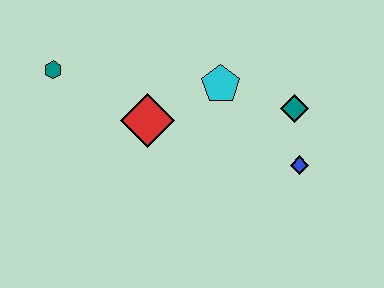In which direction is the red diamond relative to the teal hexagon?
The red diamond is to the right of the teal hexagon.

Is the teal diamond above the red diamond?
Yes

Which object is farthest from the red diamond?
The blue diamond is farthest from the red diamond.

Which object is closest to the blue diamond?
The teal diamond is closest to the blue diamond.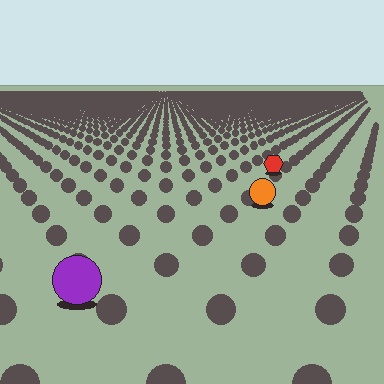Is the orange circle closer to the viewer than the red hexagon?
Yes. The orange circle is closer — you can tell from the texture gradient: the ground texture is coarser near it.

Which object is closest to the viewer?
The purple circle is closest. The texture marks near it are larger and more spread out.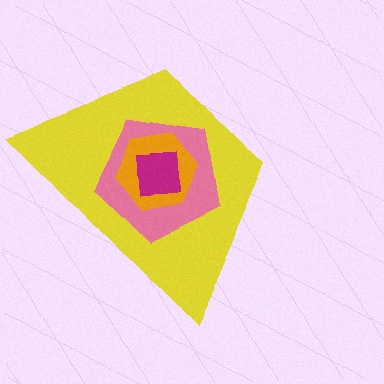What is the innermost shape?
The magenta square.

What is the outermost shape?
The yellow trapezoid.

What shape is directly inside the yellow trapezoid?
The pink pentagon.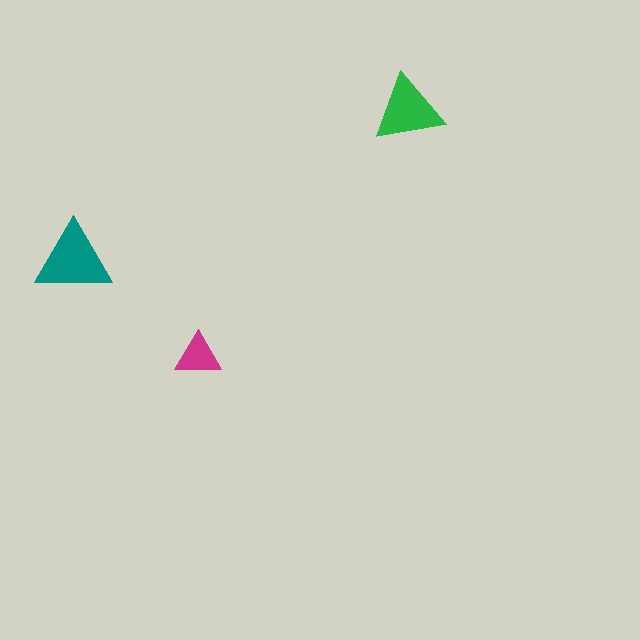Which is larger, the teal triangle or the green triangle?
The teal one.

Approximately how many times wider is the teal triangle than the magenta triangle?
About 1.5 times wider.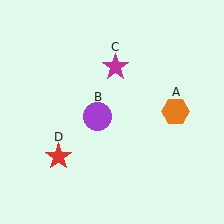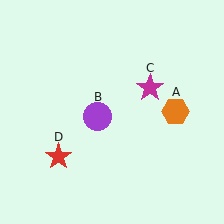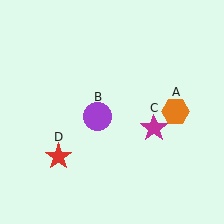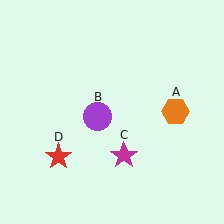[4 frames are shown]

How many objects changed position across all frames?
1 object changed position: magenta star (object C).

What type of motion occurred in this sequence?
The magenta star (object C) rotated clockwise around the center of the scene.